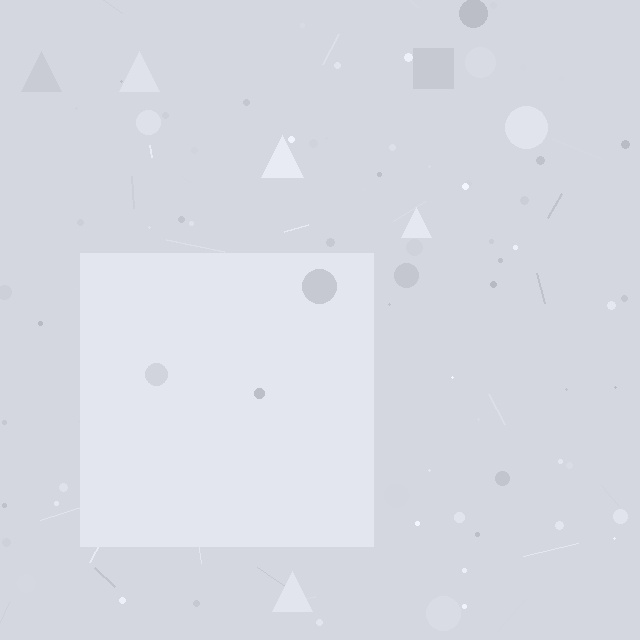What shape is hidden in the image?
A square is hidden in the image.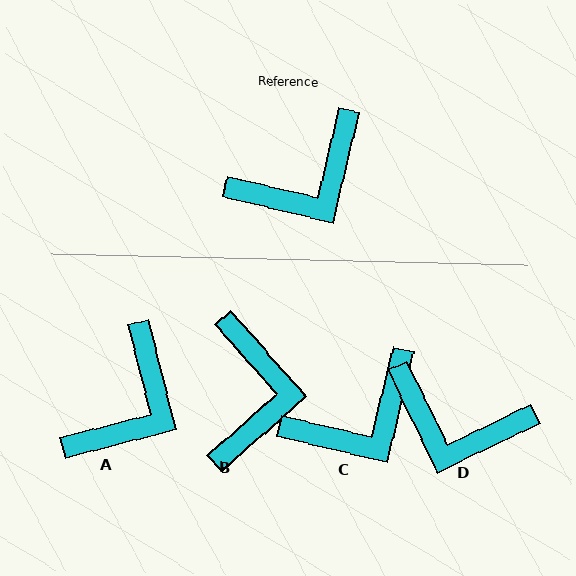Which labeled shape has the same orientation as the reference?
C.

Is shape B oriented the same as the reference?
No, it is off by about 55 degrees.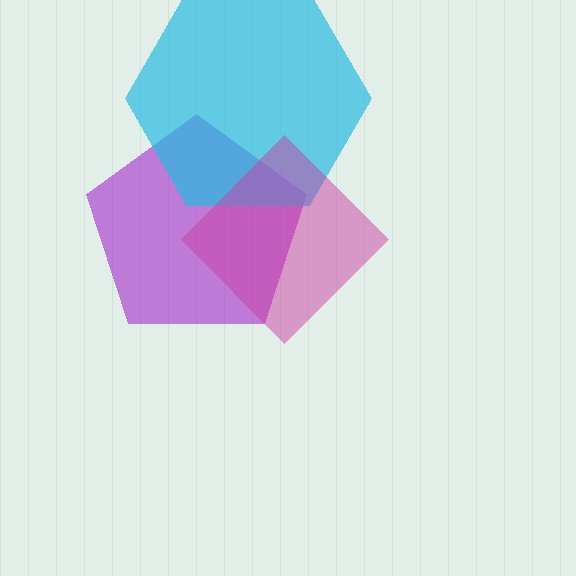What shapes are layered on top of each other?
The layered shapes are: a purple pentagon, a cyan hexagon, a magenta diamond.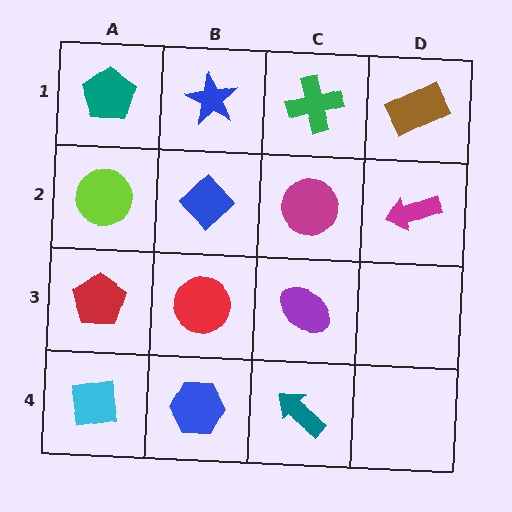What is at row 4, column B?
A blue hexagon.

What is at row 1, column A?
A teal pentagon.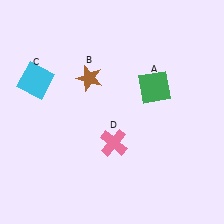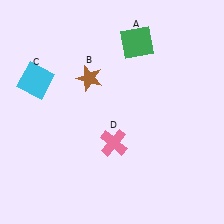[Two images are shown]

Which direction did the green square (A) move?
The green square (A) moved up.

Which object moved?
The green square (A) moved up.